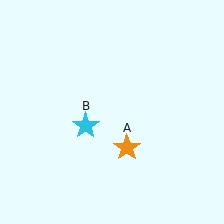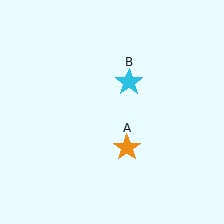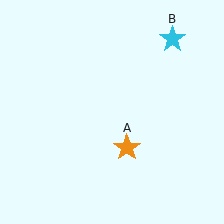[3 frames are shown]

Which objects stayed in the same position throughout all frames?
Orange star (object A) remained stationary.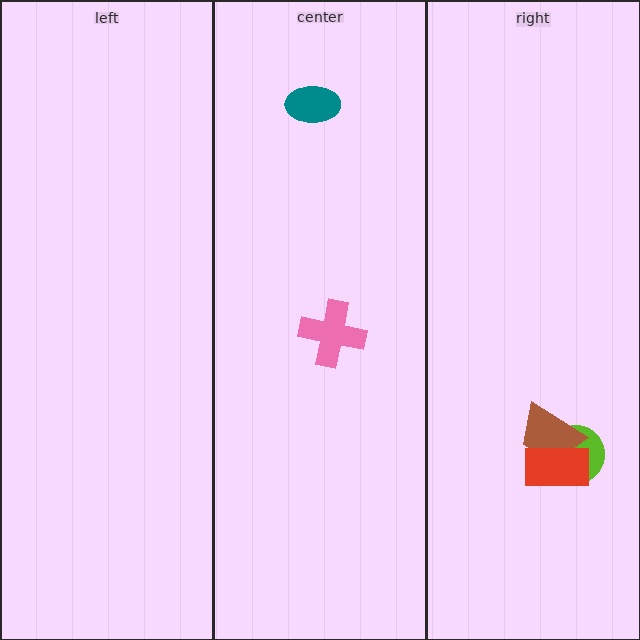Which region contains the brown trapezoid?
The right region.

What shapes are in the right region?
The lime circle, the brown trapezoid, the red rectangle.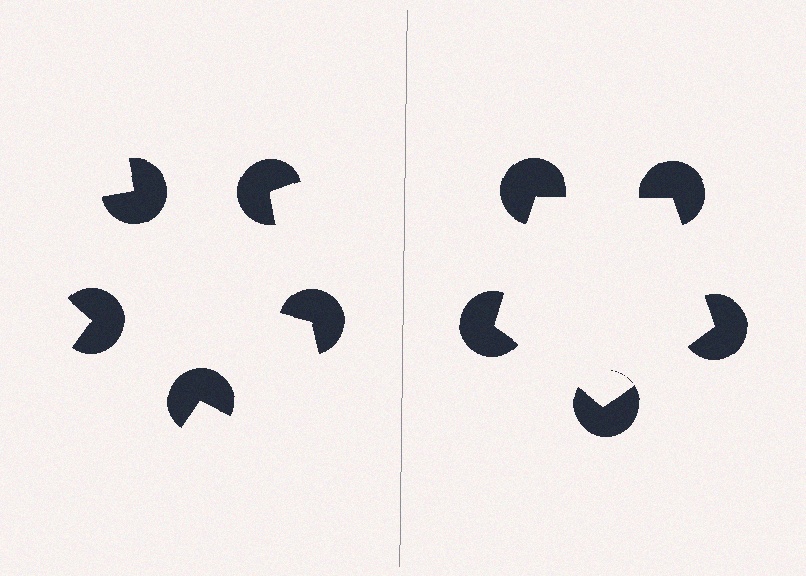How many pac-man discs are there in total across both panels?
10 — 5 on each side.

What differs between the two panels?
The pac-man discs are positioned identically on both sides; only the wedge orientations differ. On the right they align to a pentagon; on the left they are misaligned.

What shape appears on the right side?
An illusory pentagon.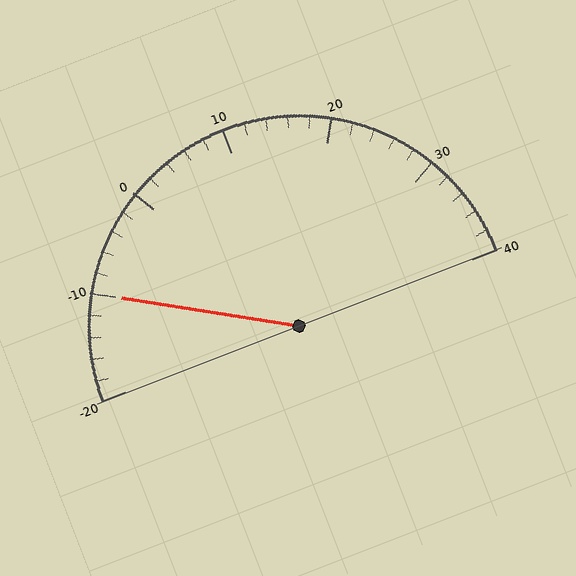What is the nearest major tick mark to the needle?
The nearest major tick mark is -10.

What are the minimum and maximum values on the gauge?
The gauge ranges from -20 to 40.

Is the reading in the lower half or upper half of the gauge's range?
The reading is in the lower half of the range (-20 to 40).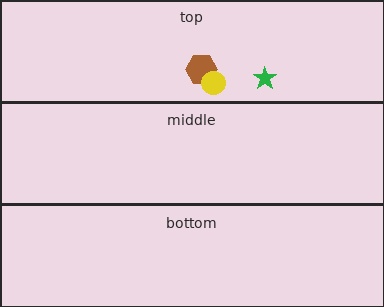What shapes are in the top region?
The green star, the brown hexagon, the yellow circle.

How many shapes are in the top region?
3.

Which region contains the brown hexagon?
The top region.